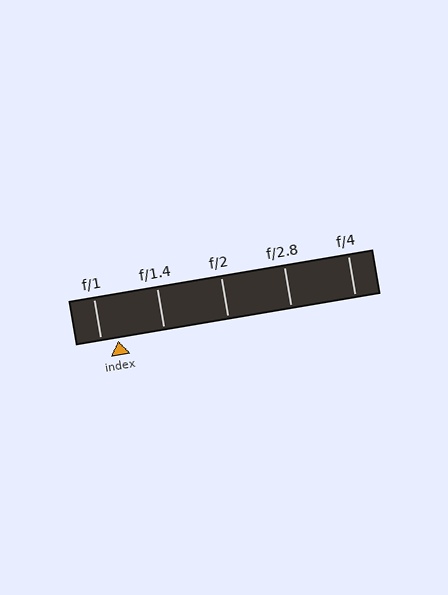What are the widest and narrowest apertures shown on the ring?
The widest aperture shown is f/1 and the narrowest is f/4.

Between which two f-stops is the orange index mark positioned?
The index mark is between f/1 and f/1.4.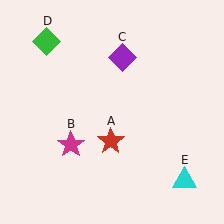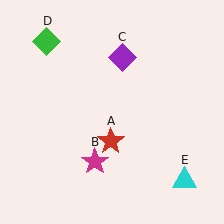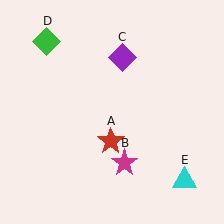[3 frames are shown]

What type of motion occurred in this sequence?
The magenta star (object B) rotated counterclockwise around the center of the scene.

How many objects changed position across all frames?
1 object changed position: magenta star (object B).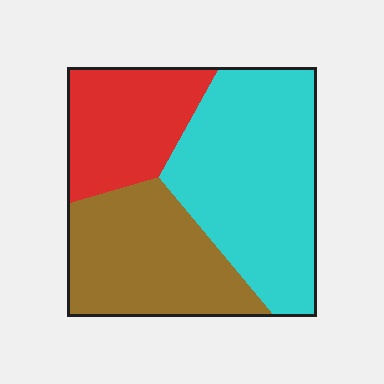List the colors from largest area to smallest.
From largest to smallest: cyan, brown, red.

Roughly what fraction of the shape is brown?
Brown covers 32% of the shape.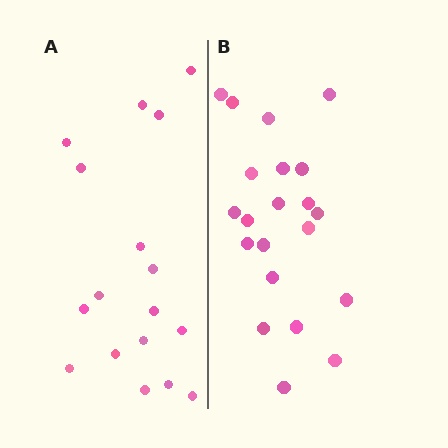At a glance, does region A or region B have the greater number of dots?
Region B (the right region) has more dots.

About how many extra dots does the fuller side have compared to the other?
Region B has about 4 more dots than region A.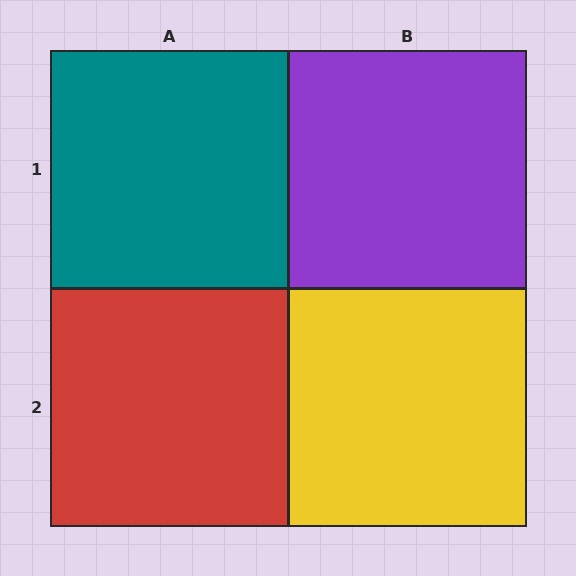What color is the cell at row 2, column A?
Red.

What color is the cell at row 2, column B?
Yellow.